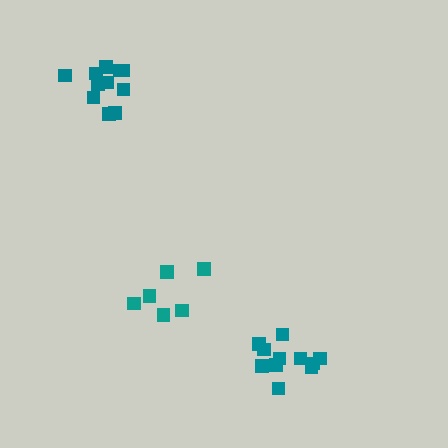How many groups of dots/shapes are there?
There are 3 groups.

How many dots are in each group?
Group 1: 6 dots, Group 2: 11 dots, Group 3: 11 dots (28 total).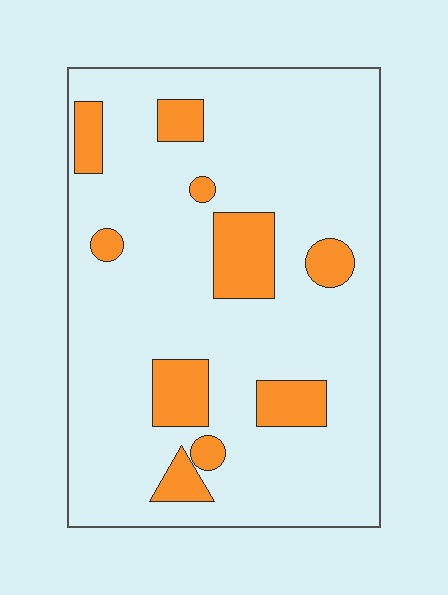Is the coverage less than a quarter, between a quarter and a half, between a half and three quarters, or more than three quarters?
Less than a quarter.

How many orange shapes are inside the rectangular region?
10.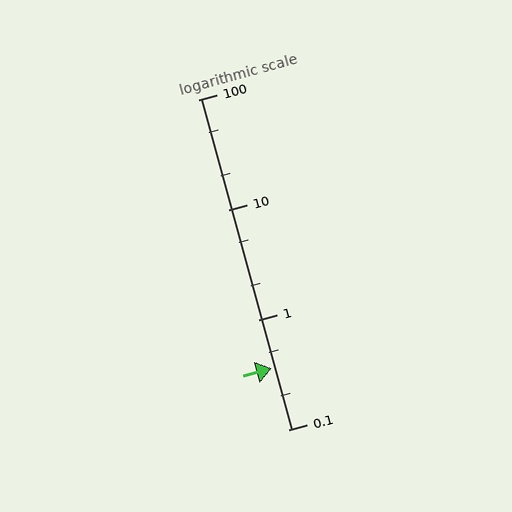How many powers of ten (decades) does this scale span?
The scale spans 3 decades, from 0.1 to 100.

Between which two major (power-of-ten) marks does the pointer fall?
The pointer is between 0.1 and 1.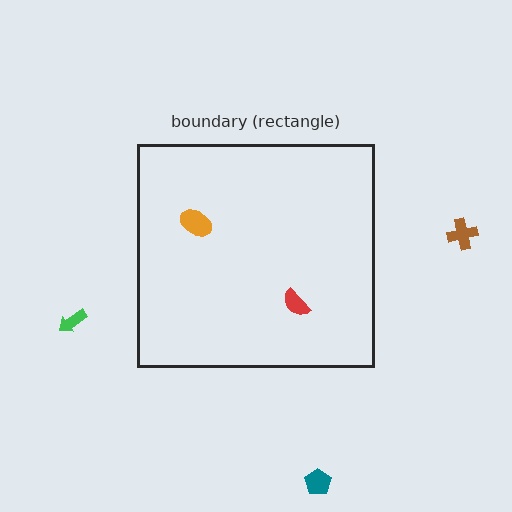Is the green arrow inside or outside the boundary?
Outside.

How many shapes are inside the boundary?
2 inside, 3 outside.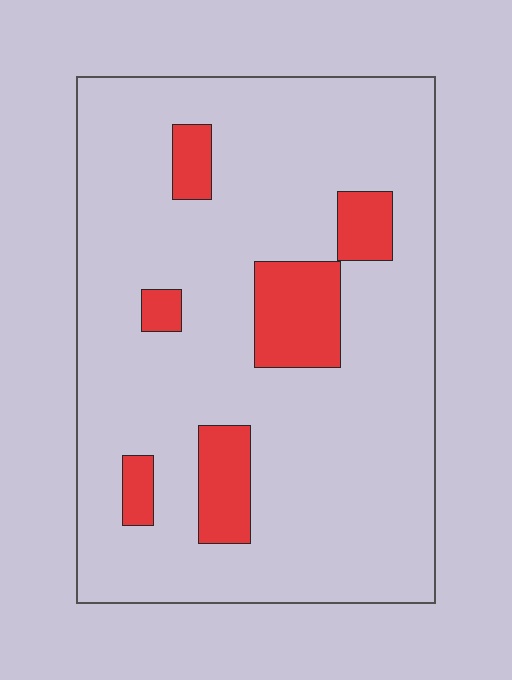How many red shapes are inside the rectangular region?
6.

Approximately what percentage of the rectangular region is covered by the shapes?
Approximately 15%.